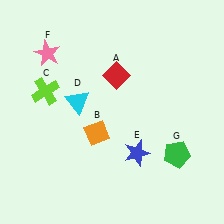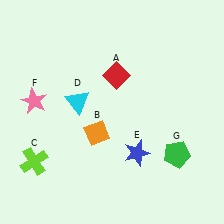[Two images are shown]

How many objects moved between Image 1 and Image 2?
2 objects moved between the two images.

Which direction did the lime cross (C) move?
The lime cross (C) moved down.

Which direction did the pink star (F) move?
The pink star (F) moved down.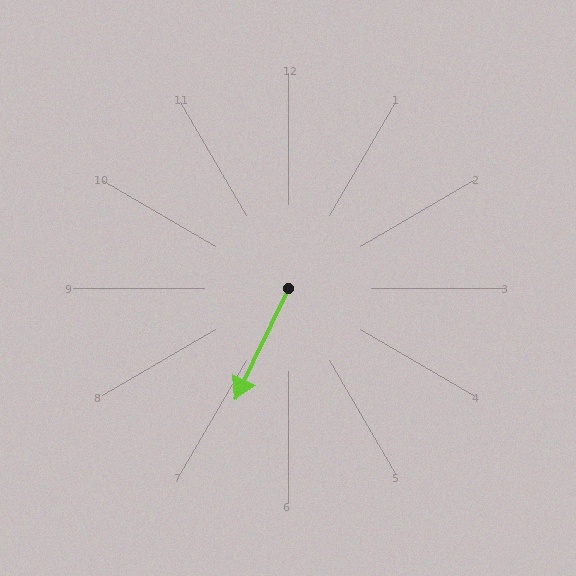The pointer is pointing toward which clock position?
Roughly 7 o'clock.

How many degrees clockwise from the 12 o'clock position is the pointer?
Approximately 206 degrees.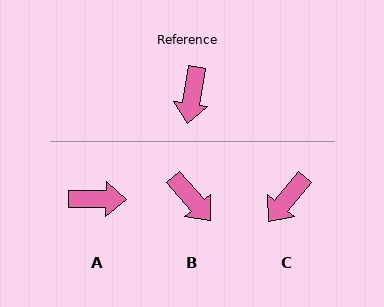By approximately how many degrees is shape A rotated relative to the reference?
Approximately 99 degrees counter-clockwise.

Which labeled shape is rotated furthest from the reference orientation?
A, about 99 degrees away.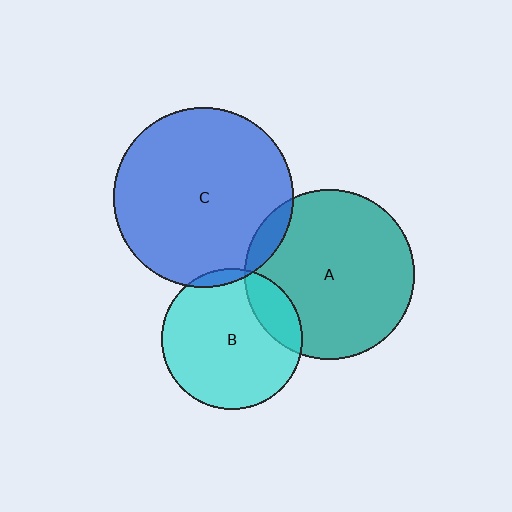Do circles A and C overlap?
Yes.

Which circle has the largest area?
Circle C (blue).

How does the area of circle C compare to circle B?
Approximately 1.6 times.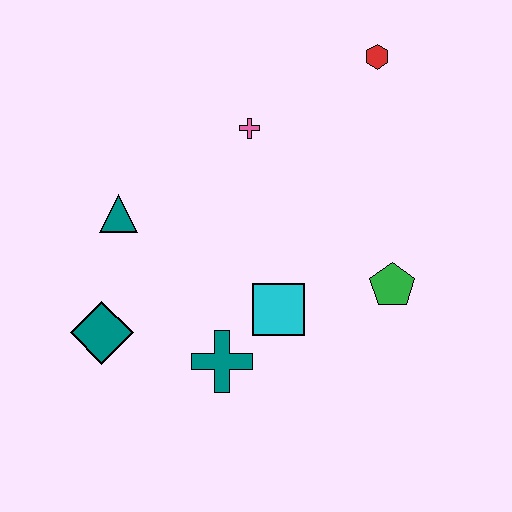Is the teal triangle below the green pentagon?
No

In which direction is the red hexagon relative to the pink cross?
The red hexagon is to the right of the pink cross.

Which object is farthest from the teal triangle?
The red hexagon is farthest from the teal triangle.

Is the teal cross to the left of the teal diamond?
No